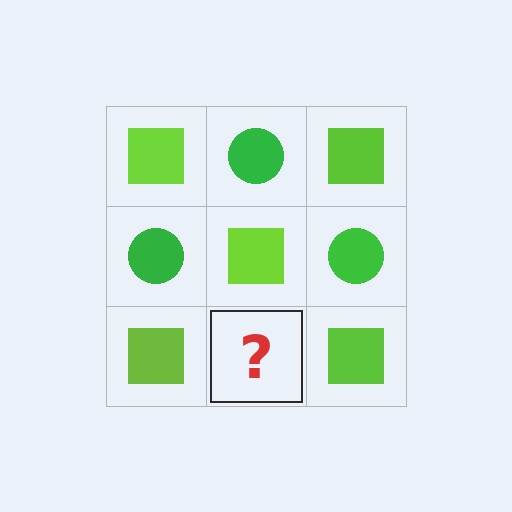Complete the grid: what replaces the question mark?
The question mark should be replaced with a green circle.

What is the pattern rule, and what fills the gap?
The rule is that it alternates lime square and green circle in a checkerboard pattern. The gap should be filled with a green circle.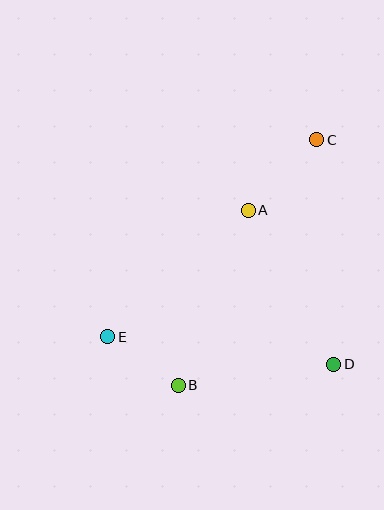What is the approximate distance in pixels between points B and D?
The distance between B and D is approximately 157 pixels.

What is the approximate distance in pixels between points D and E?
The distance between D and E is approximately 228 pixels.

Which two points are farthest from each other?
Points C and E are farthest from each other.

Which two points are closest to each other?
Points B and E are closest to each other.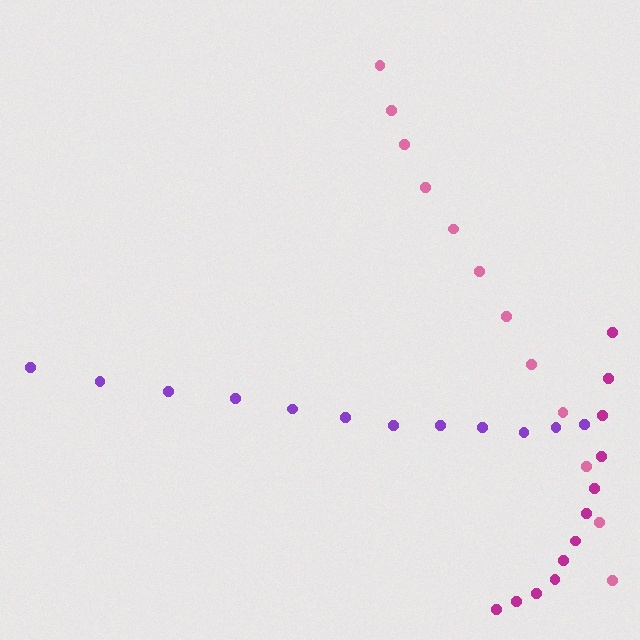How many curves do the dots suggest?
There are 3 distinct paths.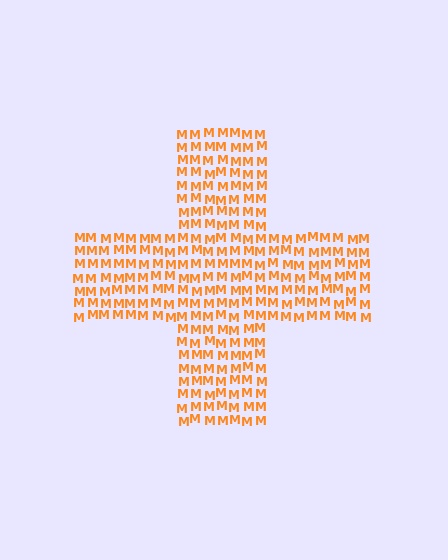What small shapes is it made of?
It is made of small letter M's.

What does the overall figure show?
The overall figure shows a cross.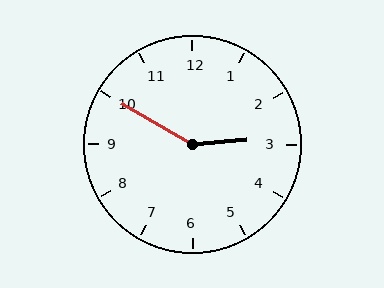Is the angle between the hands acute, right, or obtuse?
It is obtuse.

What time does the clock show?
2:50.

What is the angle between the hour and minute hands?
Approximately 145 degrees.